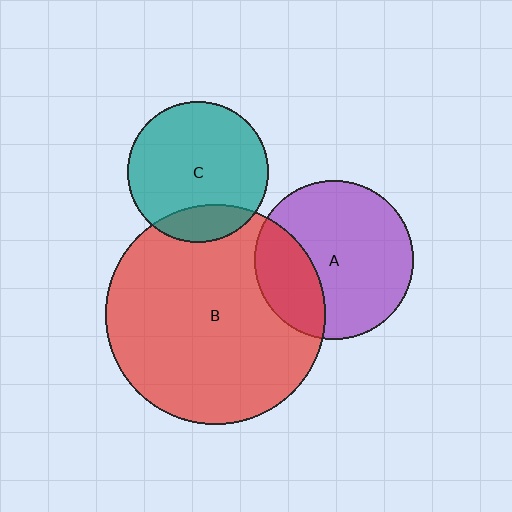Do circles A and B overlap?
Yes.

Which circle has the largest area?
Circle B (red).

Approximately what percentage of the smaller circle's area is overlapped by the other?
Approximately 30%.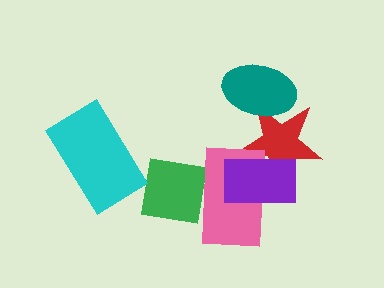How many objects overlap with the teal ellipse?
1 object overlaps with the teal ellipse.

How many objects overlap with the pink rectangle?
3 objects overlap with the pink rectangle.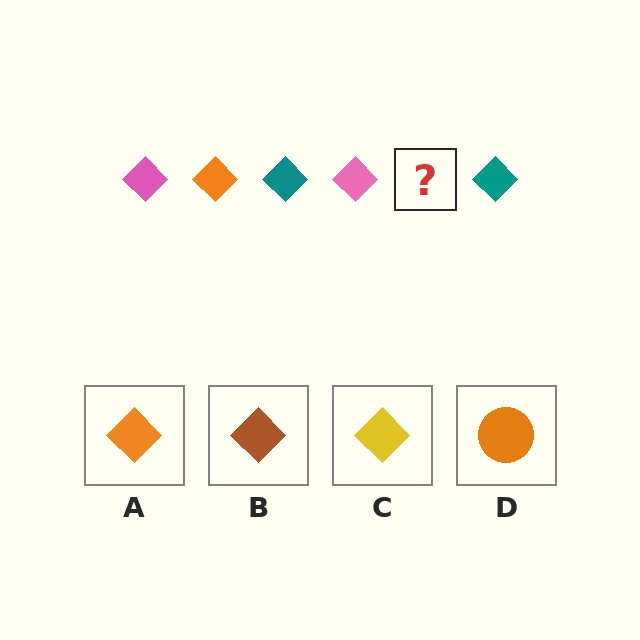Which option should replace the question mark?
Option A.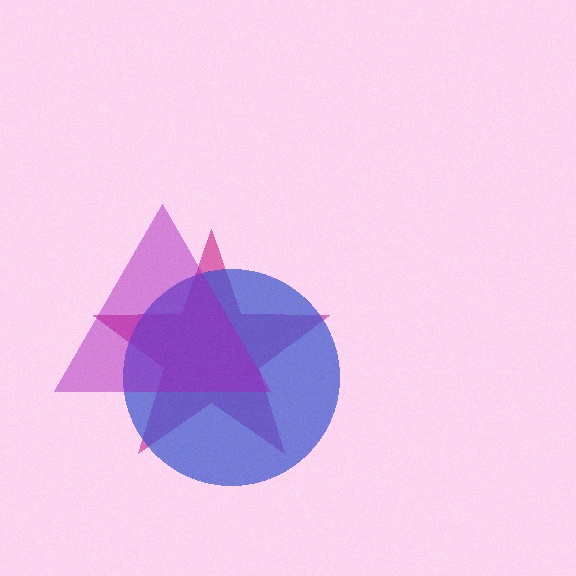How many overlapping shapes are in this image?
There are 3 overlapping shapes in the image.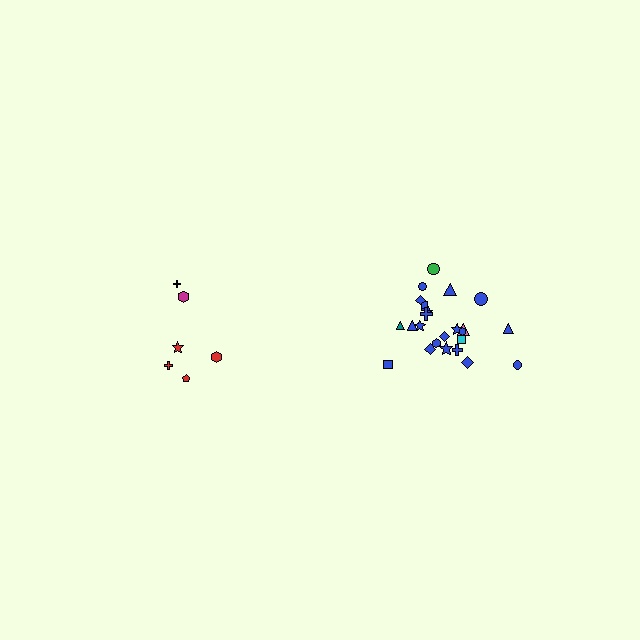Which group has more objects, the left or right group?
The right group.